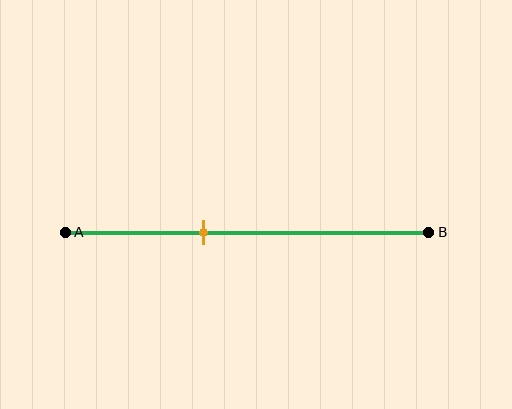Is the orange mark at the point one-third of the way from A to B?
No, the mark is at about 40% from A, not at the 33% one-third point.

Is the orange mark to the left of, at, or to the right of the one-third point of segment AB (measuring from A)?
The orange mark is to the right of the one-third point of segment AB.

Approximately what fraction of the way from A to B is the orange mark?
The orange mark is approximately 40% of the way from A to B.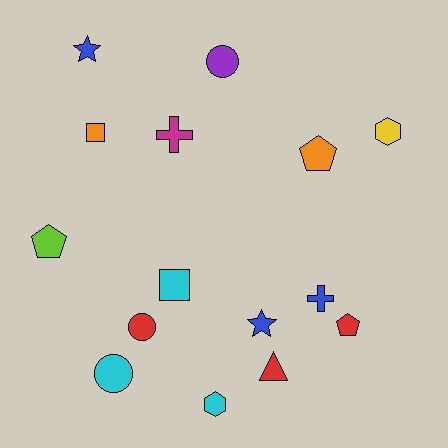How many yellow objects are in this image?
There is 1 yellow object.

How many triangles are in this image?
There is 1 triangle.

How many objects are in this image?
There are 15 objects.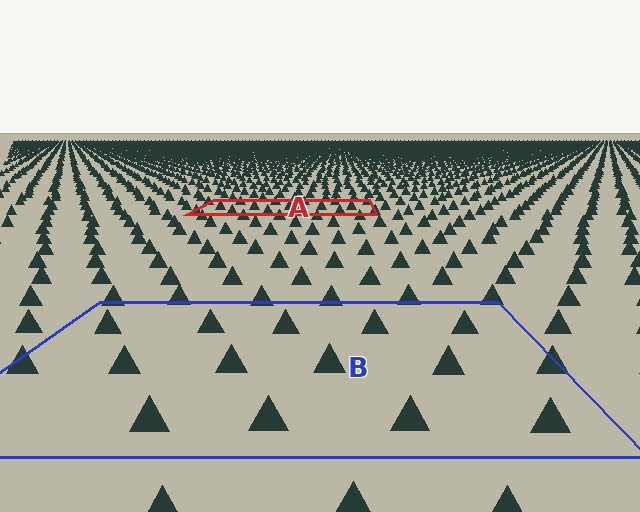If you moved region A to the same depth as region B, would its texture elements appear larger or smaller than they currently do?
They would appear larger. At a closer depth, the same texture elements are projected at a bigger on-screen size.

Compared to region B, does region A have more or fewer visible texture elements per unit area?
Region A has more texture elements per unit area — they are packed more densely because it is farther away.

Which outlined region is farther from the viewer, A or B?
Region A is farther from the viewer — the texture elements inside it appear smaller and more densely packed.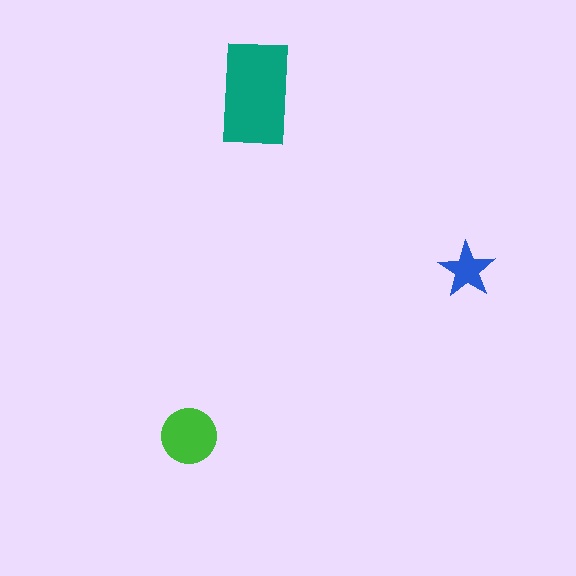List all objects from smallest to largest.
The blue star, the green circle, the teal rectangle.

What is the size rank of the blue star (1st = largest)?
3rd.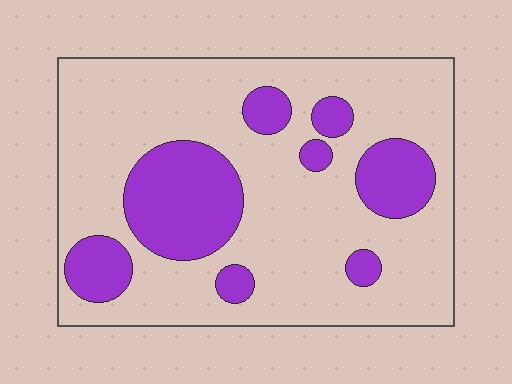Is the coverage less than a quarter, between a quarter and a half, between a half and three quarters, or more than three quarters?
Between a quarter and a half.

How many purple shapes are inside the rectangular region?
8.